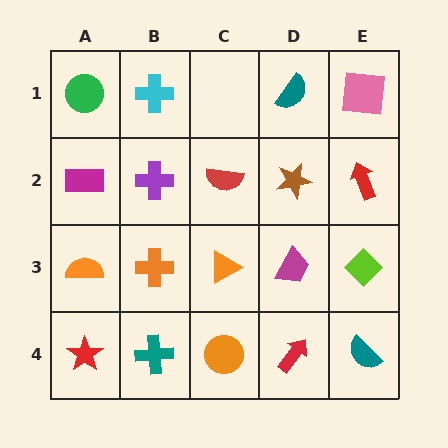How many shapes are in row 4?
5 shapes.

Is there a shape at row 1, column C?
No, that cell is empty.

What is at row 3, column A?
An orange semicircle.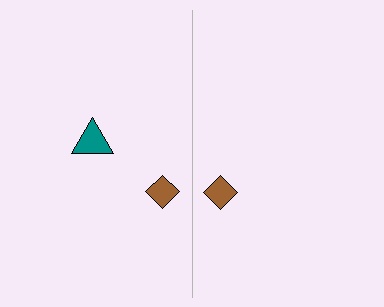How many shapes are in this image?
There are 3 shapes in this image.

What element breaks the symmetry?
A teal triangle is missing from the right side.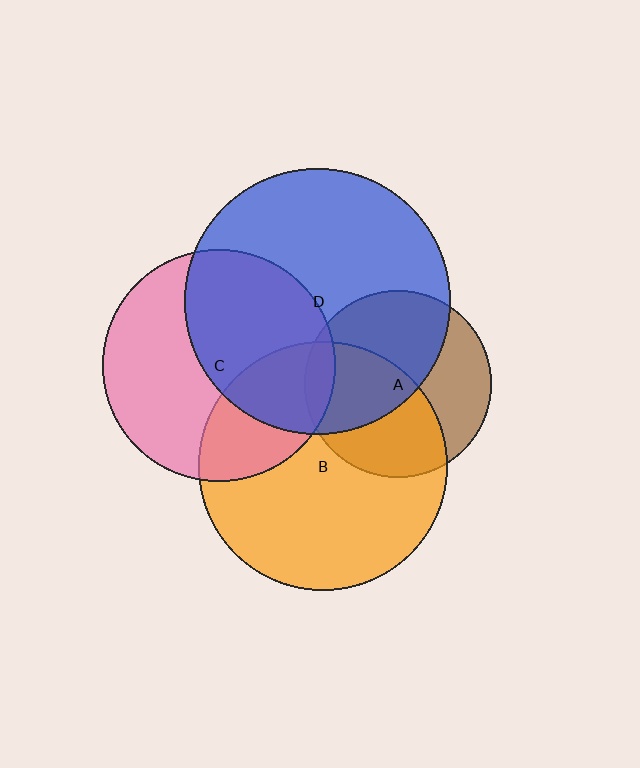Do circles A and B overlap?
Yes.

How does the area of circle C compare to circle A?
Approximately 1.6 times.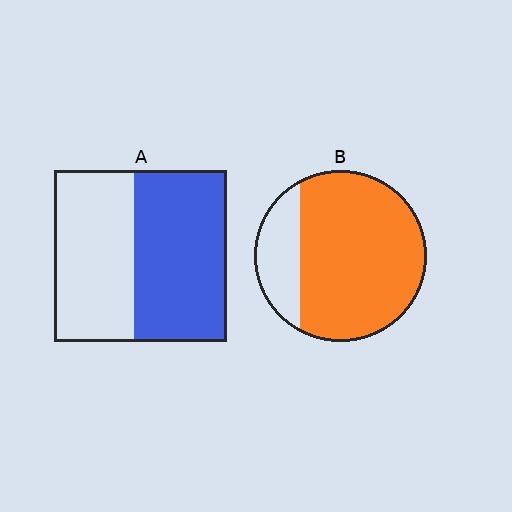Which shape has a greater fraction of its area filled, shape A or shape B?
Shape B.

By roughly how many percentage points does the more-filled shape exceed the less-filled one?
By roughly 25 percentage points (B over A).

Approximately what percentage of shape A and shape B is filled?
A is approximately 55% and B is approximately 80%.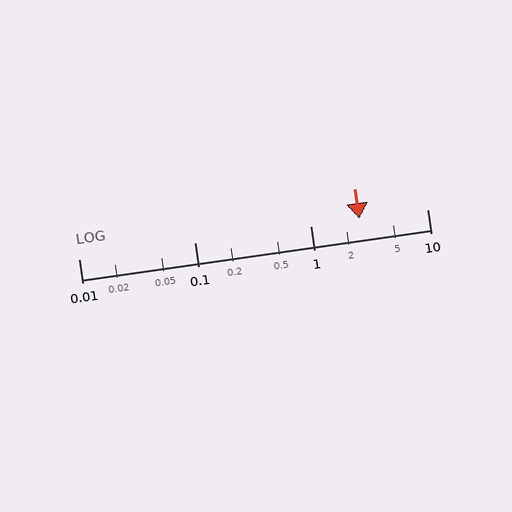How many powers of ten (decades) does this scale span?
The scale spans 3 decades, from 0.01 to 10.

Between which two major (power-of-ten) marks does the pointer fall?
The pointer is between 1 and 10.